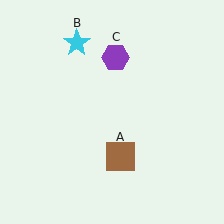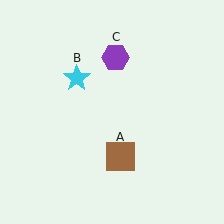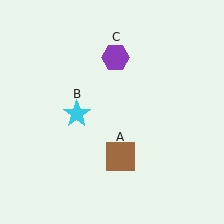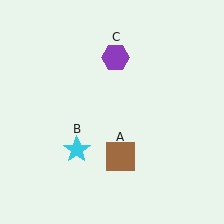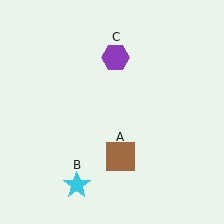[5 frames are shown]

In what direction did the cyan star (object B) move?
The cyan star (object B) moved down.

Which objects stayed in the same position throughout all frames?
Brown square (object A) and purple hexagon (object C) remained stationary.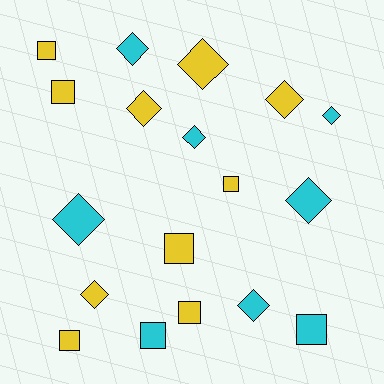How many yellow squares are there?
There are 6 yellow squares.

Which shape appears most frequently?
Diamond, with 10 objects.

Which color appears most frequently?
Yellow, with 10 objects.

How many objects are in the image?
There are 18 objects.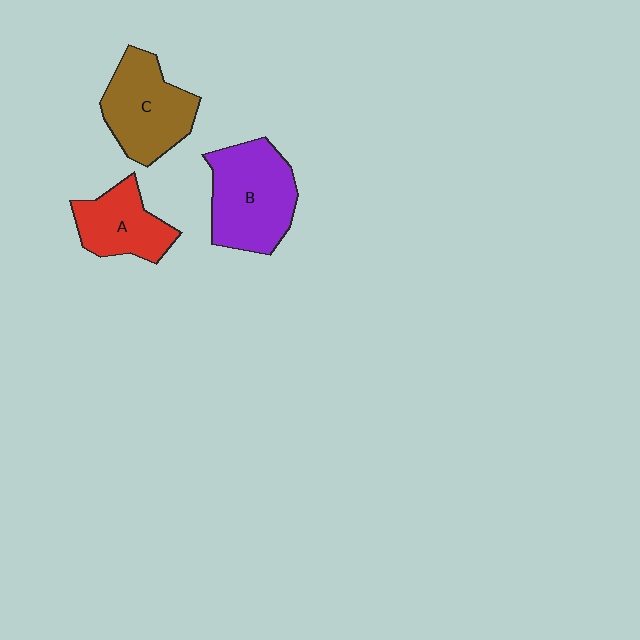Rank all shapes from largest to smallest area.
From largest to smallest: B (purple), C (brown), A (red).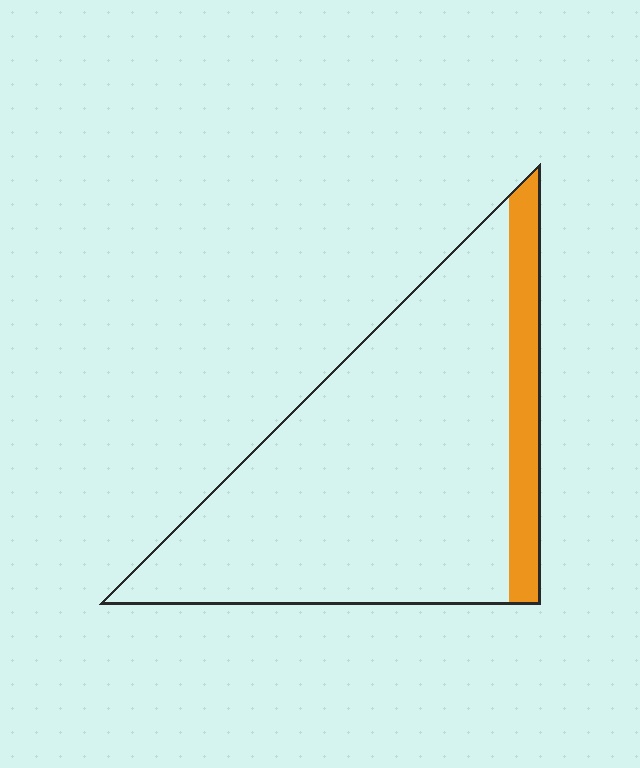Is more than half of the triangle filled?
No.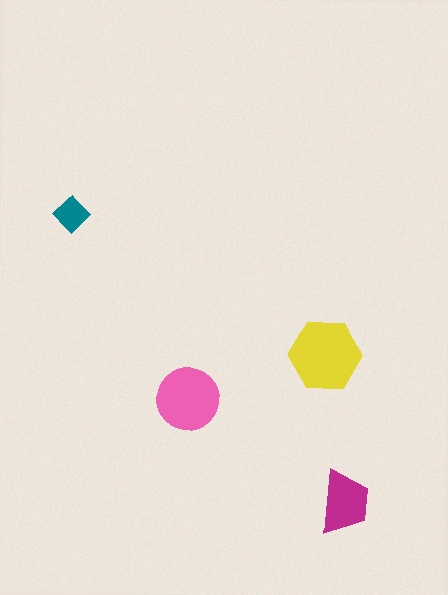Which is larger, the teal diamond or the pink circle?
The pink circle.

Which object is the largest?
The yellow hexagon.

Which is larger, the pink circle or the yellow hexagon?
The yellow hexagon.